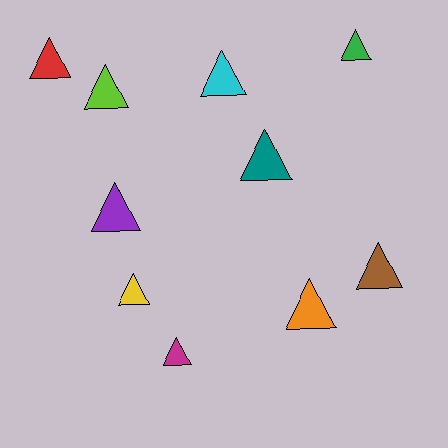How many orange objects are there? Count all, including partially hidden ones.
There is 1 orange object.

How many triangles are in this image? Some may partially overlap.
There are 10 triangles.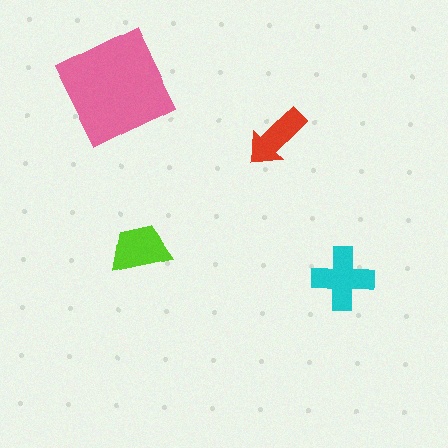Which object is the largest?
The pink square.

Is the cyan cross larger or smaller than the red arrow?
Larger.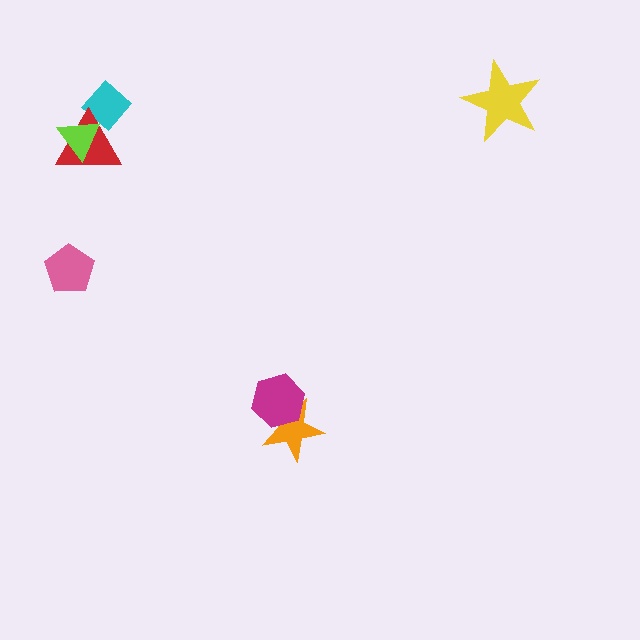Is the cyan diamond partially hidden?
Yes, it is partially covered by another shape.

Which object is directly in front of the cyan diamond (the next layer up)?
The red triangle is directly in front of the cyan diamond.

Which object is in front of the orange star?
The magenta hexagon is in front of the orange star.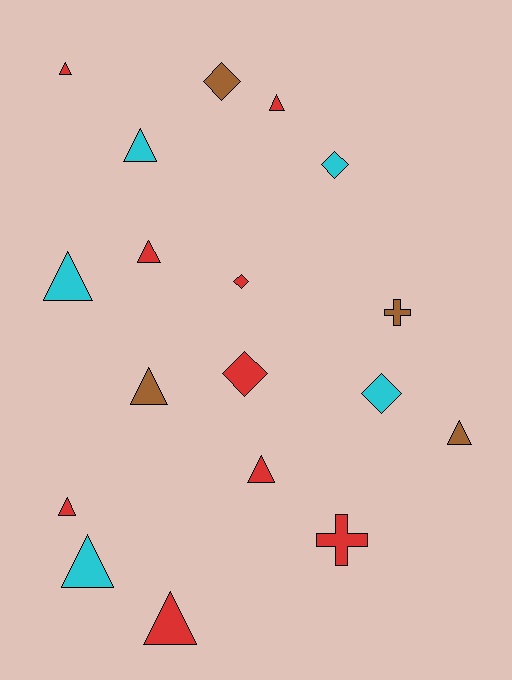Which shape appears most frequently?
Triangle, with 11 objects.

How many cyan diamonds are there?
There are 2 cyan diamonds.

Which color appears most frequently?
Red, with 9 objects.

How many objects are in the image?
There are 18 objects.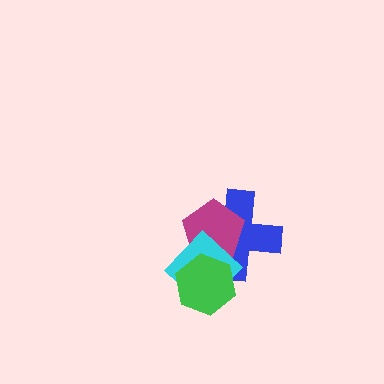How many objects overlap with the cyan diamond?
3 objects overlap with the cyan diamond.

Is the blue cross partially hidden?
Yes, it is partially covered by another shape.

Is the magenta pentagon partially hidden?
Yes, it is partially covered by another shape.